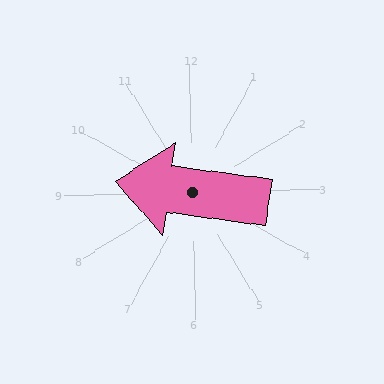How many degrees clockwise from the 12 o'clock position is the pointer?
Approximately 279 degrees.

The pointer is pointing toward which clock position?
Roughly 9 o'clock.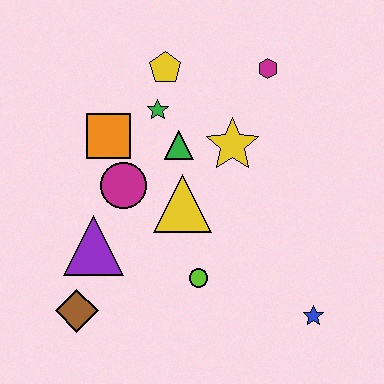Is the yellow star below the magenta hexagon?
Yes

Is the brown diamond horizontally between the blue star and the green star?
No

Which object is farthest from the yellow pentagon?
The blue star is farthest from the yellow pentagon.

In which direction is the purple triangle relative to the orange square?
The purple triangle is below the orange square.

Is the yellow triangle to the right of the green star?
Yes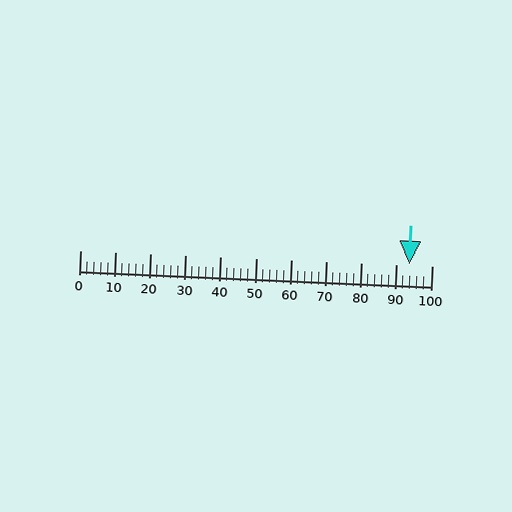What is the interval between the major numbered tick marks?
The major tick marks are spaced 10 units apart.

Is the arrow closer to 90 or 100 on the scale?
The arrow is closer to 90.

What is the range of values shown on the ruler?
The ruler shows values from 0 to 100.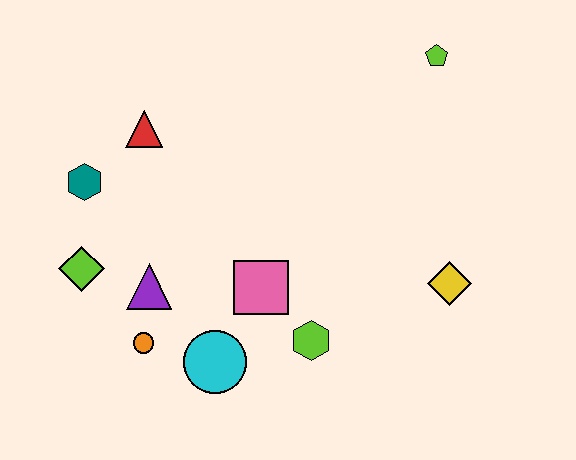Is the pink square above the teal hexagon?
No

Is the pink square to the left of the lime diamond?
No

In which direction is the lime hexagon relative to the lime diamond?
The lime hexagon is to the right of the lime diamond.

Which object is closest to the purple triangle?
The orange circle is closest to the purple triangle.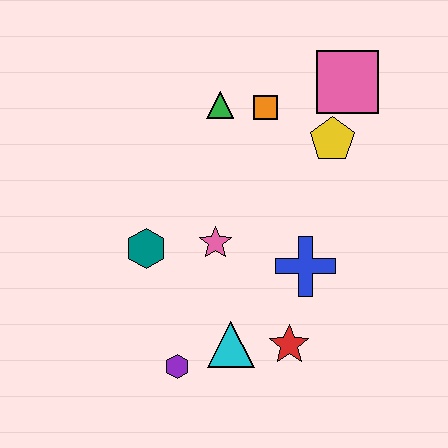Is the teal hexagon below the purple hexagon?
No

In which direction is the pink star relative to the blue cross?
The pink star is to the left of the blue cross.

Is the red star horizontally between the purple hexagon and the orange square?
No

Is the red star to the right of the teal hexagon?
Yes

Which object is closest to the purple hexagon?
The cyan triangle is closest to the purple hexagon.